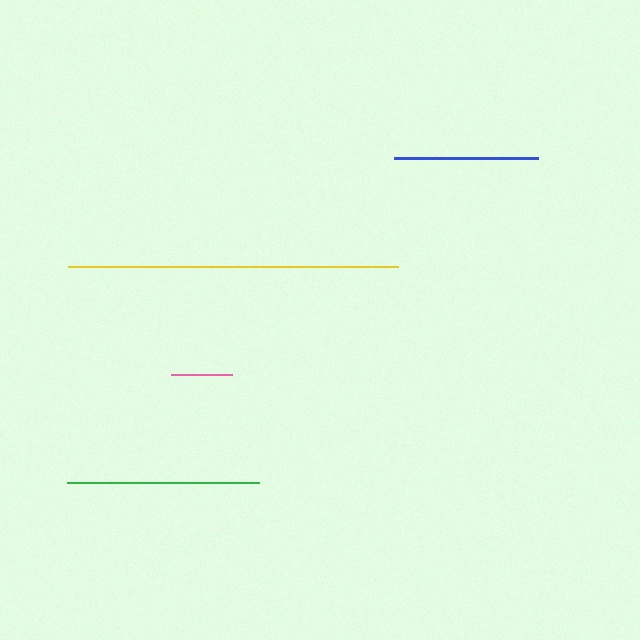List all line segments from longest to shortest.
From longest to shortest: yellow, green, blue, pink.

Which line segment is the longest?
The yellow line is the longest at approximately 330 pixels.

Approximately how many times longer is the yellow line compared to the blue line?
The yellow line is approximately 2.3 times the length of the blue line.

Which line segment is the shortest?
The pink line is the shortest at approximately 61 pixels.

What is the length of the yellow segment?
The yellow segment is approximately 330 pixels long.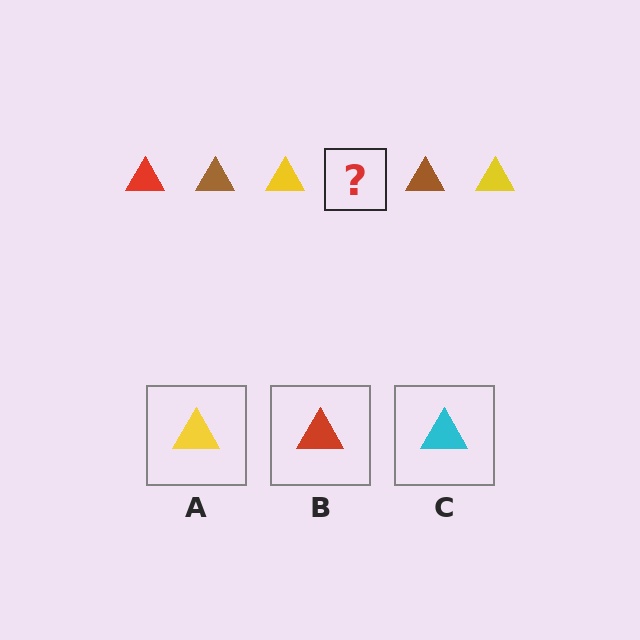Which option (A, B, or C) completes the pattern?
B.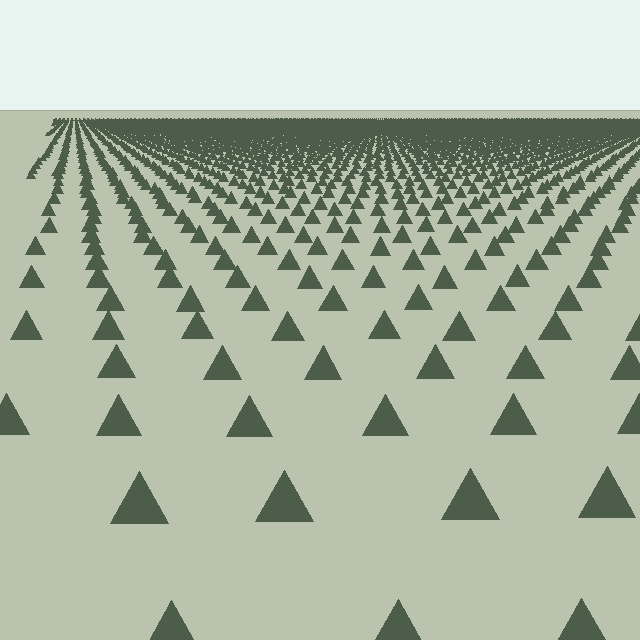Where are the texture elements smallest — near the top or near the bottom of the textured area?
Near the top.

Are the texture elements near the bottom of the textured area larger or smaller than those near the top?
Larger. Near the bottom, elements are closer to the viewer and appear at a bigger on-screen size.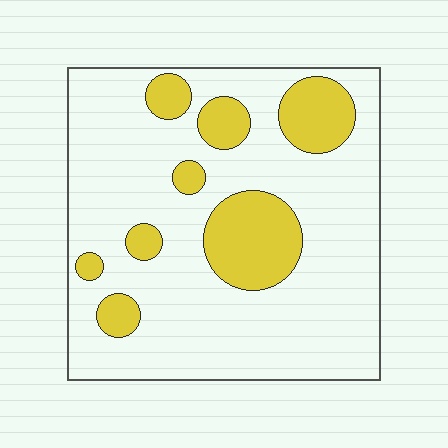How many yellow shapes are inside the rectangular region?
8.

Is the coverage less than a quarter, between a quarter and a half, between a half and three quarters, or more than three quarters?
Less than a quarter.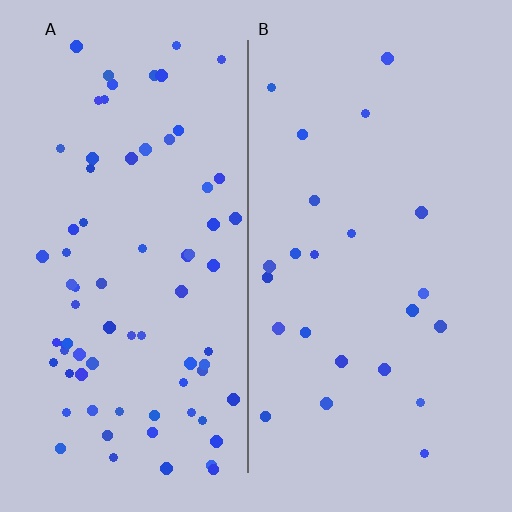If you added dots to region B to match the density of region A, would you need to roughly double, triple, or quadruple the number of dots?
Approximately triple.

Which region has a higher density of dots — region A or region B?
A (the left).